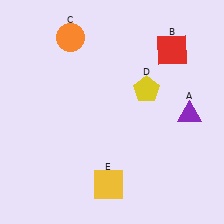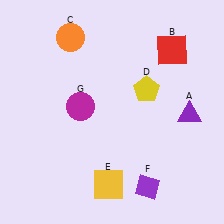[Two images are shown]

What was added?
A purple diamond (F), a magenta circle (G) were added in Image 2.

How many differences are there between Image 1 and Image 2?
There are 2 differences between the two images.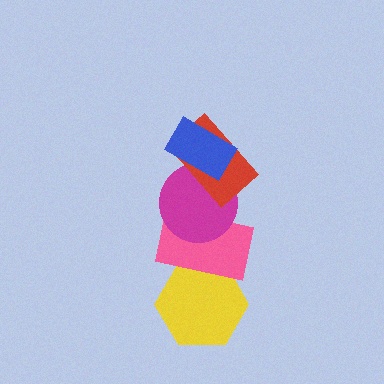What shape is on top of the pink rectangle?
The magenta circle is on top of the pink rectangle.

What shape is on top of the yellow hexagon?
The pink rectangle is on top of the yellow hexagon.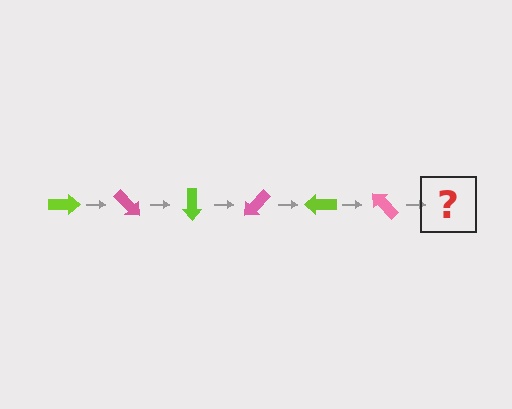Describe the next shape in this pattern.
It should be a lime arrow, rotated 270 degrees from the start.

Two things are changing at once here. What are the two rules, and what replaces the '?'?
The two rules are that it rotates 45 degrees each step and the color cycles through lime and pink. The '?' should be a lime arrow, rotated 270 degrees from the start.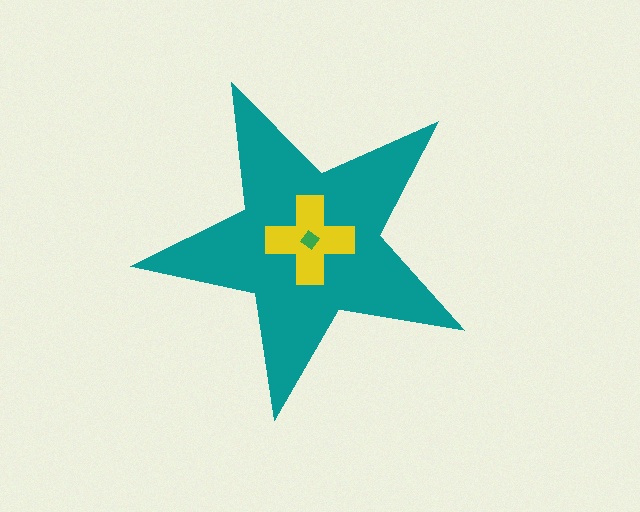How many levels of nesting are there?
3.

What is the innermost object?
The green diamond.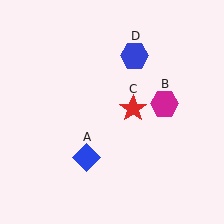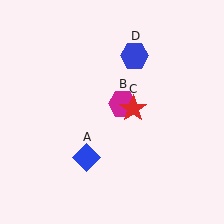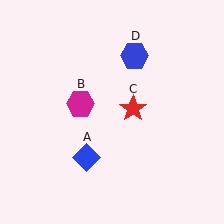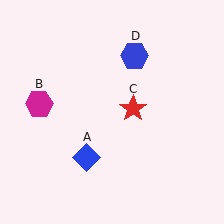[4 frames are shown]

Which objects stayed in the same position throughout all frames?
Blue diamond (object A) and red star (object C) and blue hexagon (object D) remained stationary.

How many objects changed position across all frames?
1 object changed position: magenta hexagon (object B).